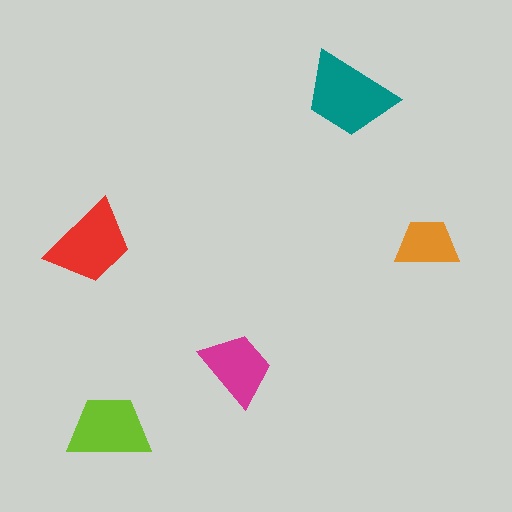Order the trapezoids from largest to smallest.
the teal one, the red one, the lime one, the magenta one, the orange one.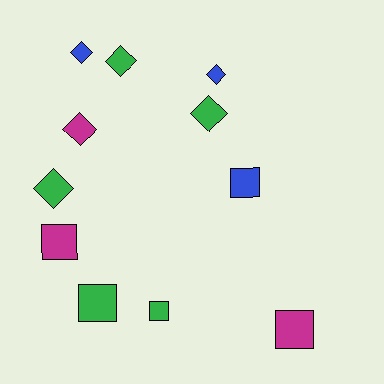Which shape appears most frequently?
Diamond, with 6 objects.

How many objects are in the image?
There are 11 objects.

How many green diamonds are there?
There are 3 green diamonds.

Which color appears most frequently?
Green, with 5 objects.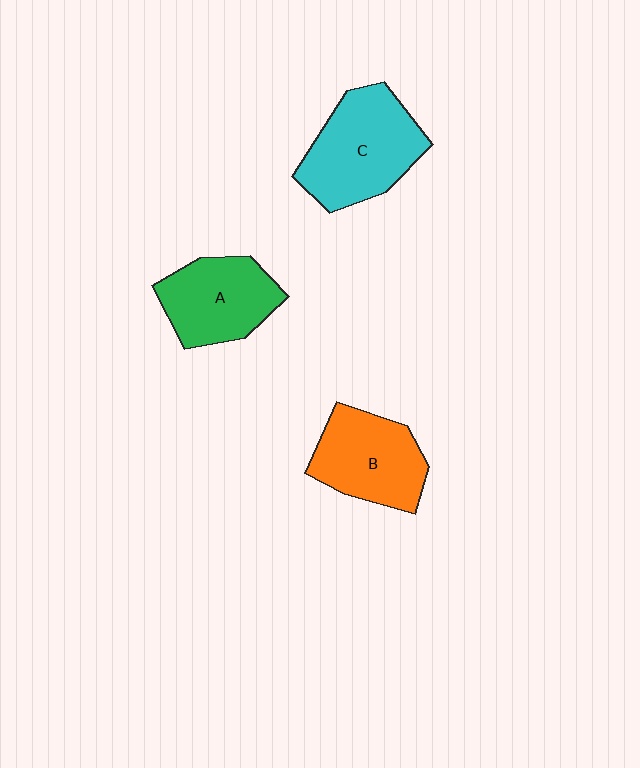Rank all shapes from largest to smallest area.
From largest to smallest: C (cyan), B (orange), A (green).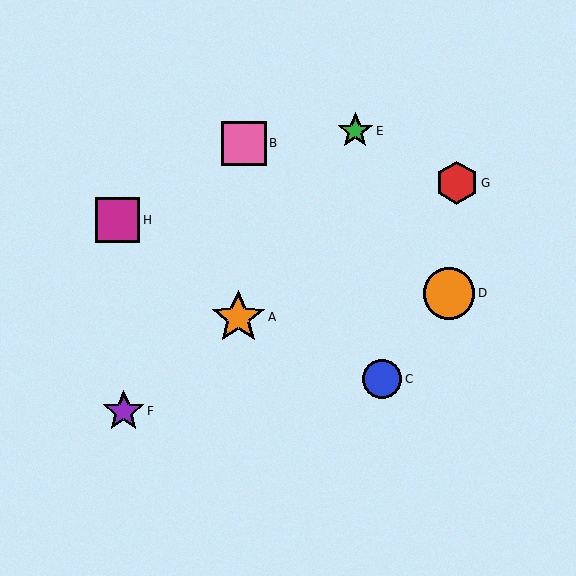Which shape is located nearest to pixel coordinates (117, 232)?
The magenta square (labeled H) at (118, 220) is nearest to that location.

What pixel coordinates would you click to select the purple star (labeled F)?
Click at (124, 411) to select the purple star F.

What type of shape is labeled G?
Shape G is a red hexagon.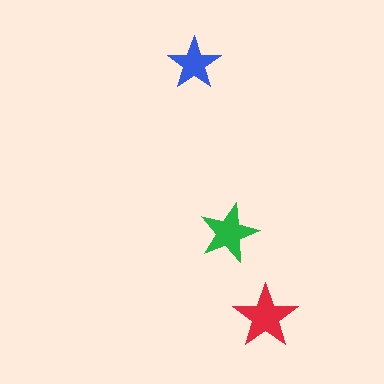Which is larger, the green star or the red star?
The red one.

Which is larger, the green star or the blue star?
The green one.